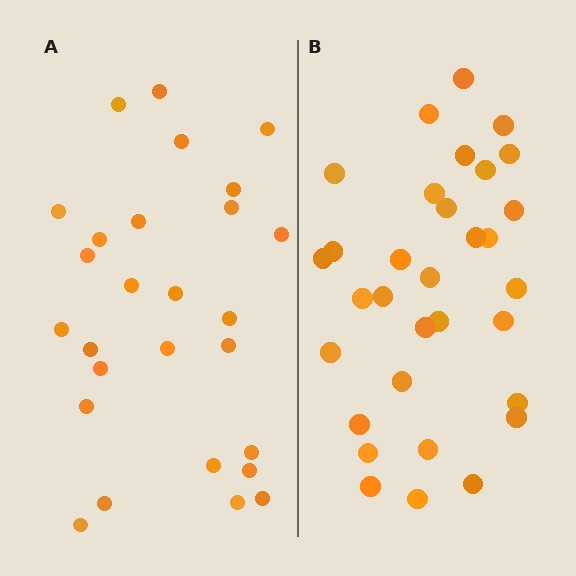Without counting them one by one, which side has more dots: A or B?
Region B (the right region) has more dots.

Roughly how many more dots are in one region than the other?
Region B has about 5 more dots than region A.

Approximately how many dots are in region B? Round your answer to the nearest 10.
About 30 dots. (The exact count is 32, which rounds to 30.)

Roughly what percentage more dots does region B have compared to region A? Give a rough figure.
About 20% more.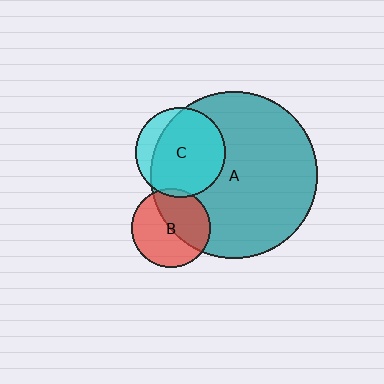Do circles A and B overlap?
Yes.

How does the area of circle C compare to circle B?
Approximately 1.3 times.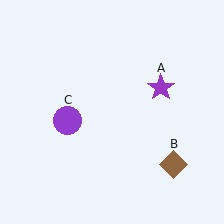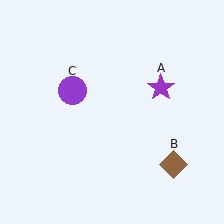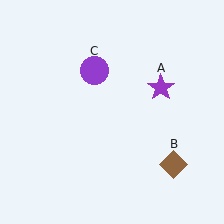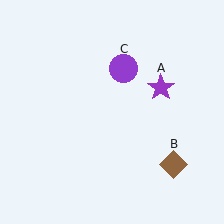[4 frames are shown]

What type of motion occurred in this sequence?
The purple circle (object C) rotated clockwise around the center of the scene.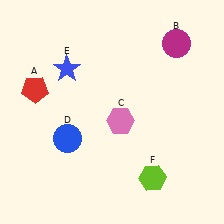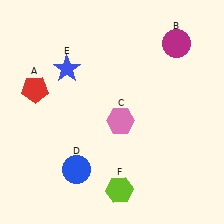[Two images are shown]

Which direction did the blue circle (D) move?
The blue circle (D) moved down.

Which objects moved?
The objects that moved are: the blue circle (D), the lime hexagon (F).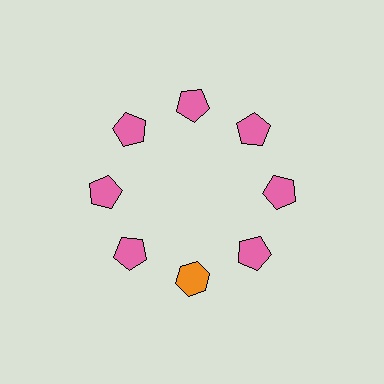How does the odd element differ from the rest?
It differs in both color (orange instead of pink) and shape (hexagon instead of pentagon).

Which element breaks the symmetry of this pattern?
The orange hexagon at roughly the 6 o'clock position breaks the symmetry. All other shapes are pink pentagons.